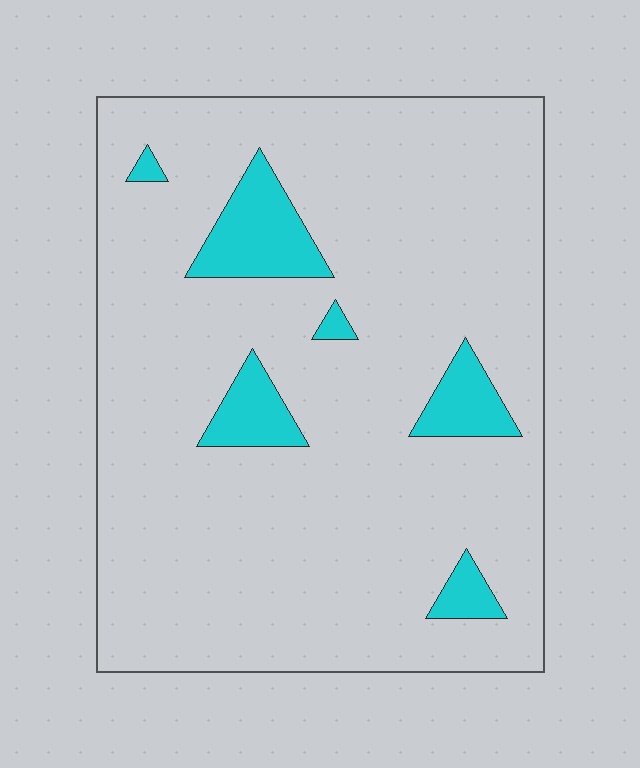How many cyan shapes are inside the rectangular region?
6.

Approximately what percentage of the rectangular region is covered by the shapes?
Approximately 10%.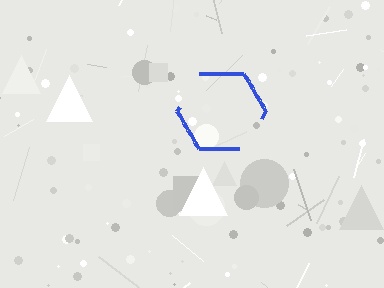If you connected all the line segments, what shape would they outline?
They would outline a hexagon.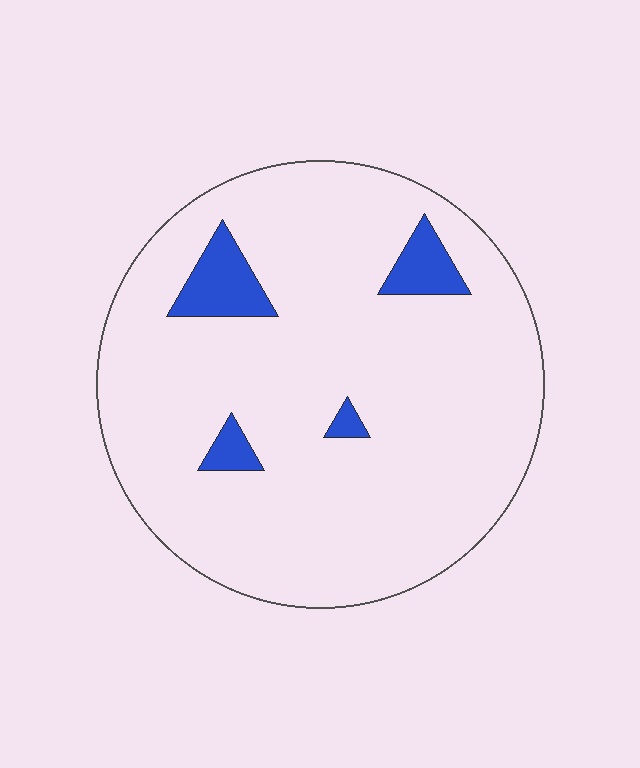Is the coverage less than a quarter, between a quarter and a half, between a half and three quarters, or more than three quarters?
Less than a quarter.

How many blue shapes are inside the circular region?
4.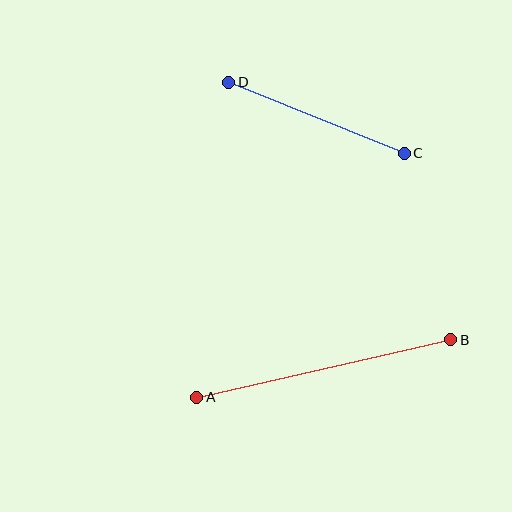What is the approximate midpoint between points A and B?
The midpoint is at approximately (324, 369) pixels.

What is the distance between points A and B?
The distance is approximately 260 pixels.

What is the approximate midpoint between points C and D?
The midpoint is at approximately (317, 118) pixels.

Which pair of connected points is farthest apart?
Points A and B are farthest apart.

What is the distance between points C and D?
The distance is approximately 189 pixels.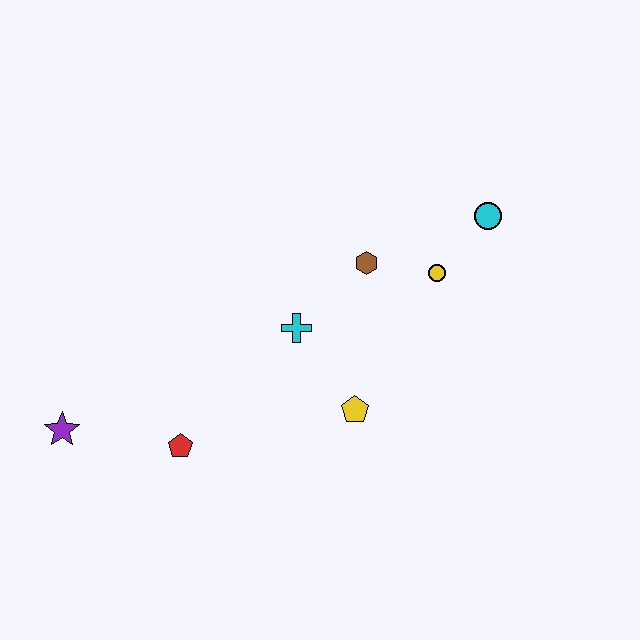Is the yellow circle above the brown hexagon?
No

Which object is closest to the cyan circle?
The yellow circle is closest to the cyan circle.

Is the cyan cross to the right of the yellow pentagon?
No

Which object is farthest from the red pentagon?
The cyan circle is farthest from the red pentagon.